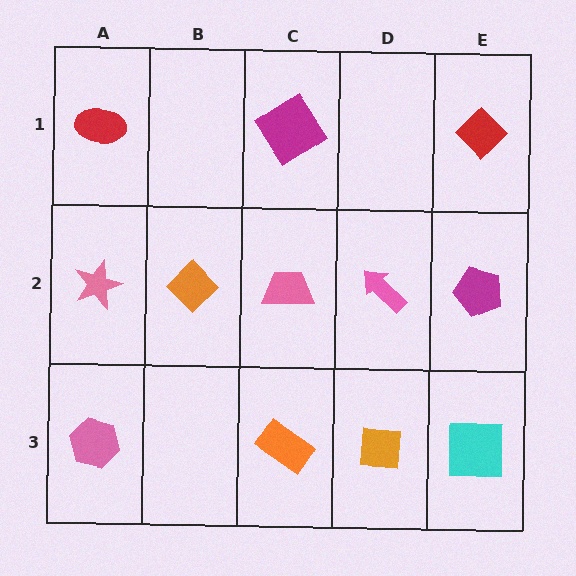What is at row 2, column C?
A pink trapezoid.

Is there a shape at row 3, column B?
No, that cell is empty.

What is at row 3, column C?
An orange rectangle.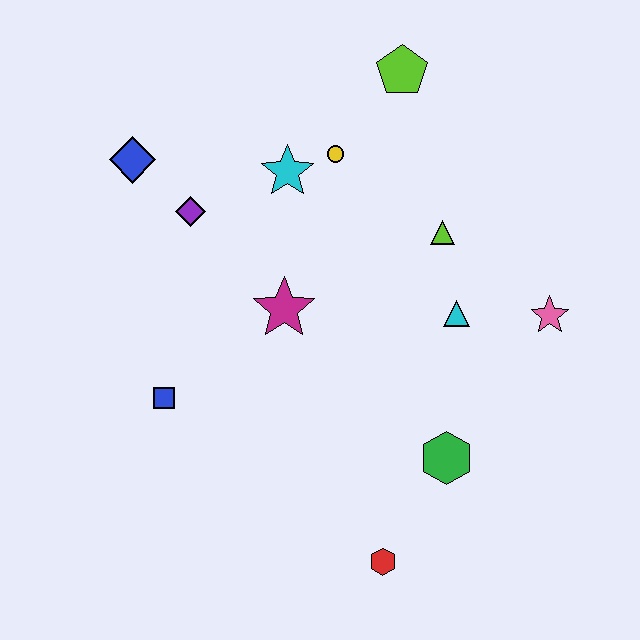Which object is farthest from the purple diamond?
The red hexagon is farthest from the purple diamond.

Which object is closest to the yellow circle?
The cyan star is closest to the yellow circle.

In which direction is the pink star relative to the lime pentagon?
The pink star is below the lime pentagon.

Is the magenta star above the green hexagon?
Yes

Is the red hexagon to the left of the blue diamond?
No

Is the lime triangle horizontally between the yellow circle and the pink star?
Yes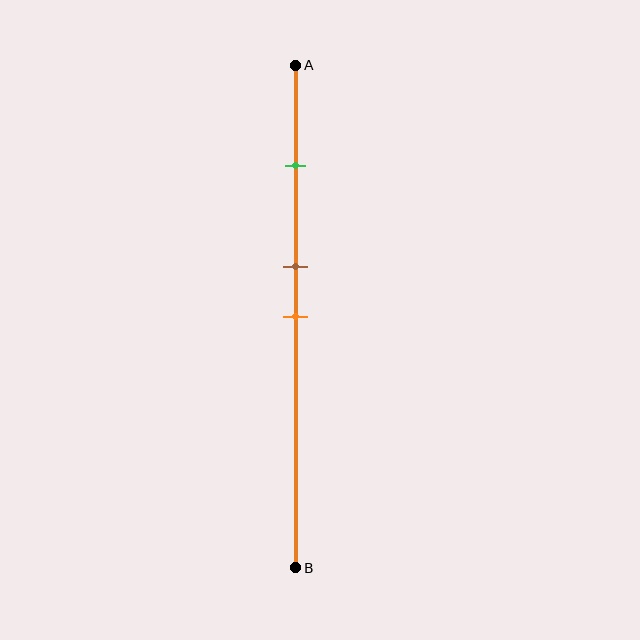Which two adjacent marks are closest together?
The brown and orange marks are the closest adjacent pair.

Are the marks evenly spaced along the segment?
No, the marks are not evenly spaced.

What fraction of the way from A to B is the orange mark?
The orange mark is approximately 50% (0.5) of the way from A to B.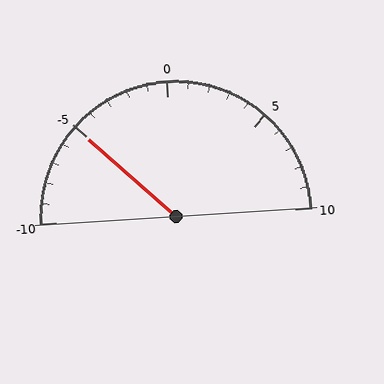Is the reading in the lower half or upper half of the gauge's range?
The reading is in the lower half of the range (-10 to 10).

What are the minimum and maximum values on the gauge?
The gauge ranges from -10 to 10.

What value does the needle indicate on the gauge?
The needle indicates approximately -5.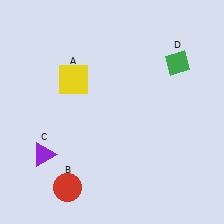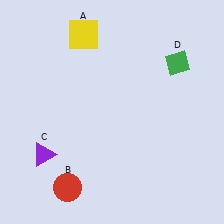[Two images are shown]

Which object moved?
The yellow square (A) moved up.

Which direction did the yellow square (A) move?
The yellow square (A) moved up.